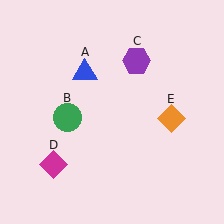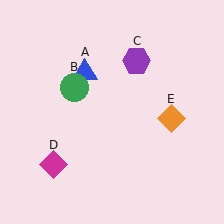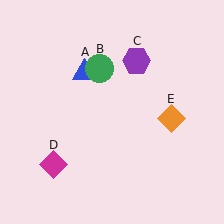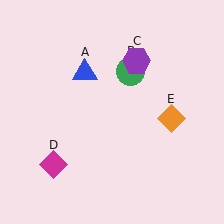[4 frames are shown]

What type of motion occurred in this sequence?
The green circle (object B) rotated clockwise around the center of the scene.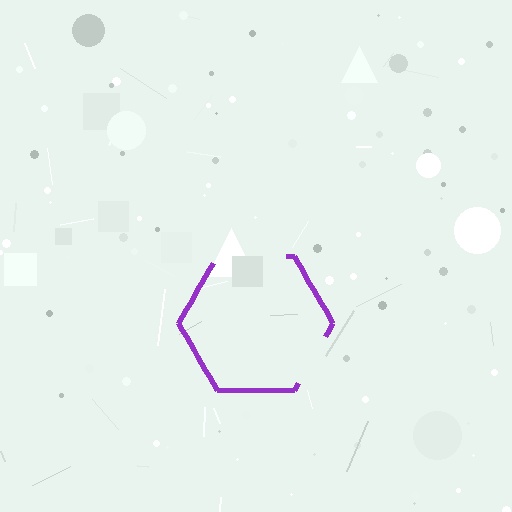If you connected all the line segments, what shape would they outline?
They would outline a hexagon.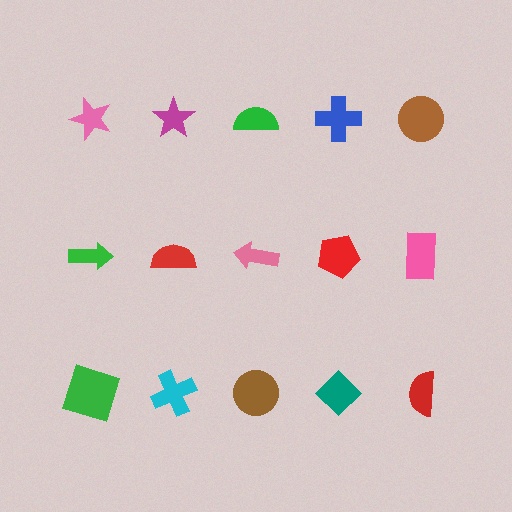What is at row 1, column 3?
A green semicircle.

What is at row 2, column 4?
A red pentagon.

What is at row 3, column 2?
A cyan cross.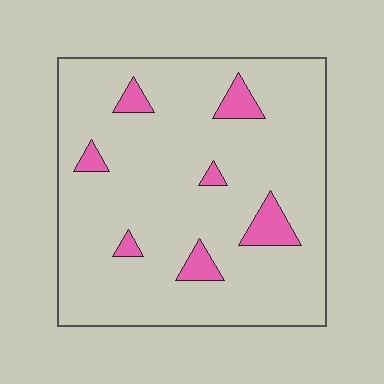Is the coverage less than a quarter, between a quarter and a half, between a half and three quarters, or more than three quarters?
Less than a quarter.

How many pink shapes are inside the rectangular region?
7.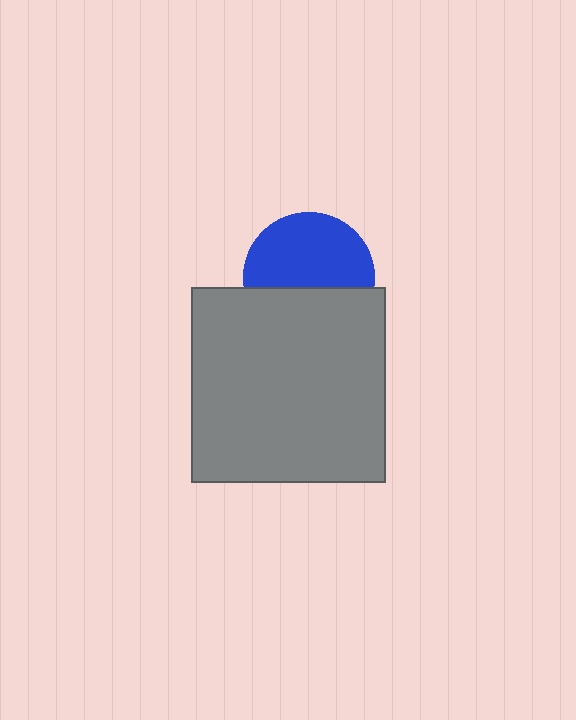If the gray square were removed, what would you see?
You would see the complete blue circle.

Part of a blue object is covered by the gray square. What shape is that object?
It is a circle.